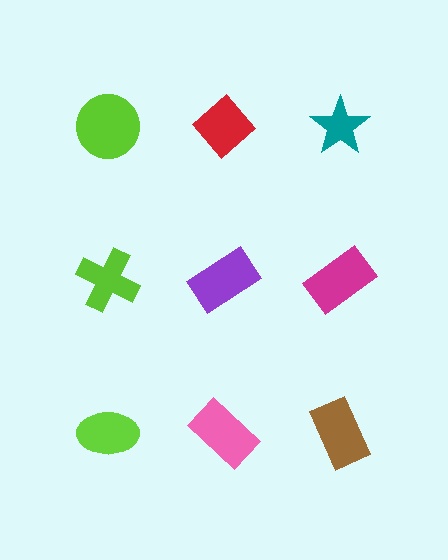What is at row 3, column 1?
A lime ellipse.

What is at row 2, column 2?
A purple rectangle.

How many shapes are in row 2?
3 shapes.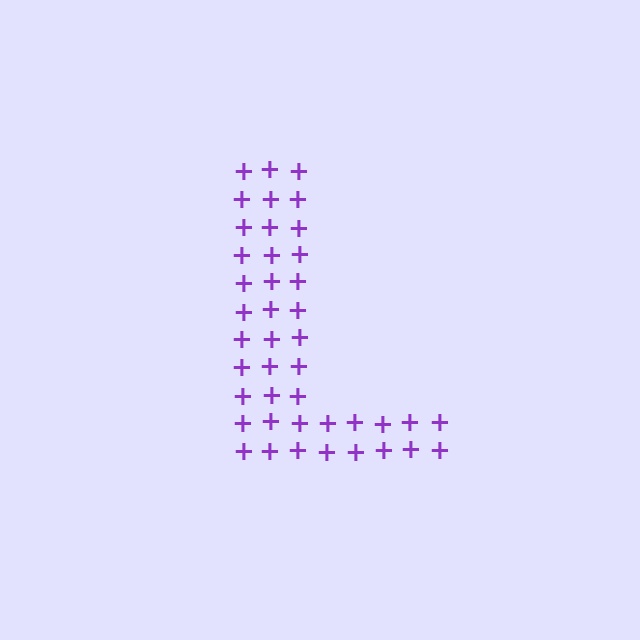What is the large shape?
The large shape is the letter L.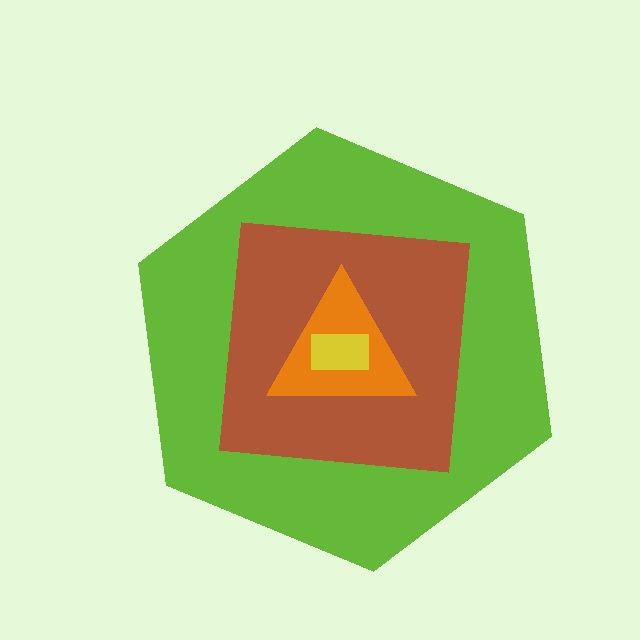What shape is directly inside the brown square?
The orange triangle.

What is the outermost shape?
The lime hexagon.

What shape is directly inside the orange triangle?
The yellow rectangle.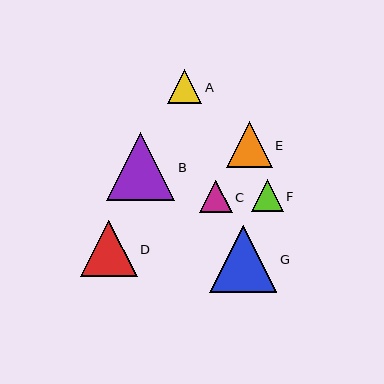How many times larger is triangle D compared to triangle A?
Triangle D is approximately 1.7 times the size of triangle A.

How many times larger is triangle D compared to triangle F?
Triangle D is approximately 1.8 times the size of triangle F.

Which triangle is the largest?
Triangle B is the largest with a size of approximately 68 pixels.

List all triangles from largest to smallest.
From largest to smallest: B, G, D, E, A, F, C.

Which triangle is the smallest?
Triangle C is the smallest with a size of approximately 32 pixels.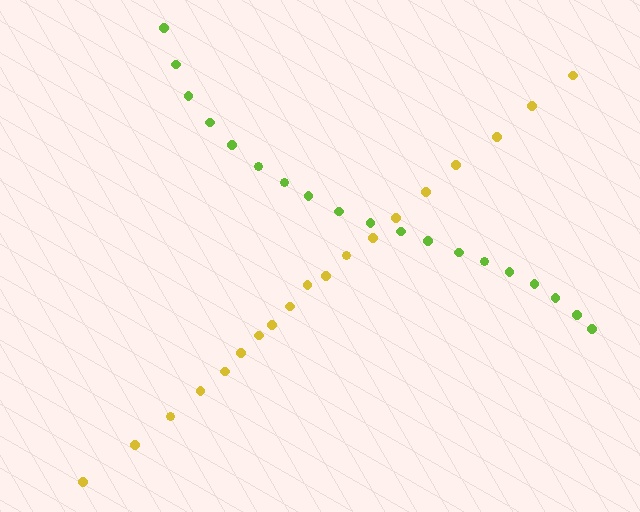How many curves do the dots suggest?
There are 2 distinct paths.